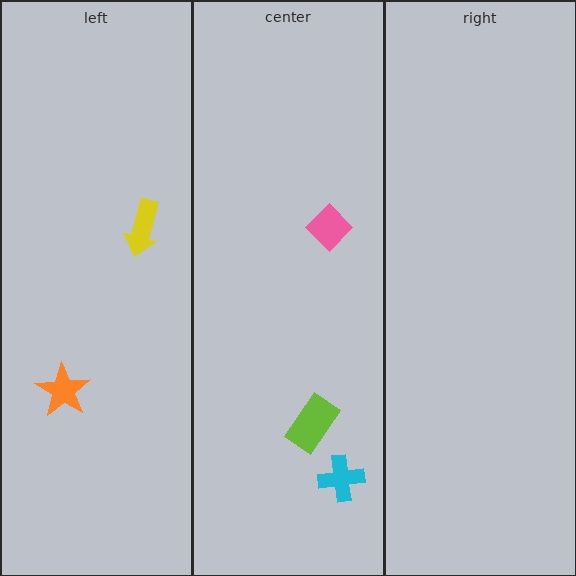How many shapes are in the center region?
3.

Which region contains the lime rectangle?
The center region.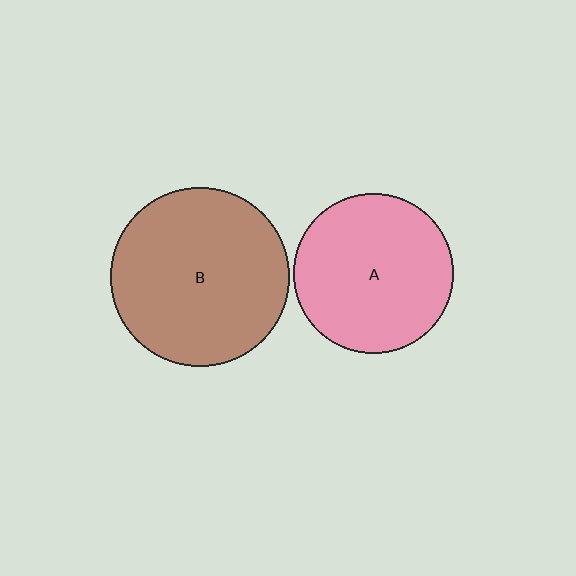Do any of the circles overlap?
No, none of the circles overlap.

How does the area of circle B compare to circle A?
Approximately 1.3 times.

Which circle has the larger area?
Circle B (brown).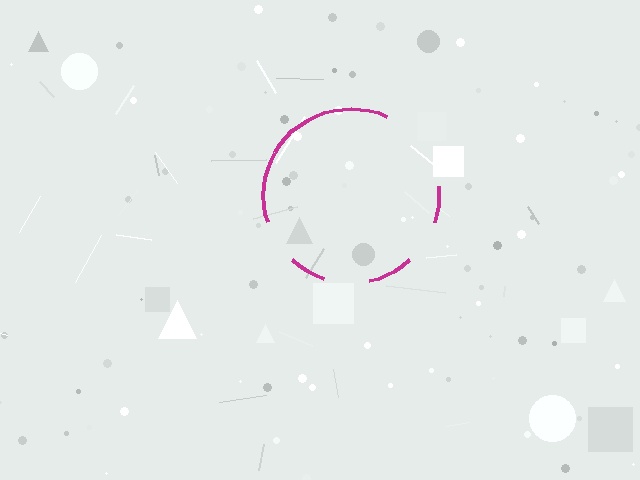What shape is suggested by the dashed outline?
The dashed outline suggests a circle.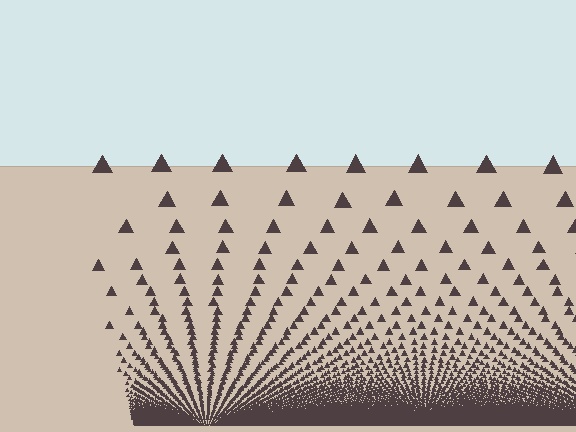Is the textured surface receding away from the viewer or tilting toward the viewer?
The surface appears to tilt toward the viewer. Texture elements get larger and sparser toward the top.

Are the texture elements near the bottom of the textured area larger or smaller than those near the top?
Smaller. The gradient is inverted — elements near the bottom are smaller and denser.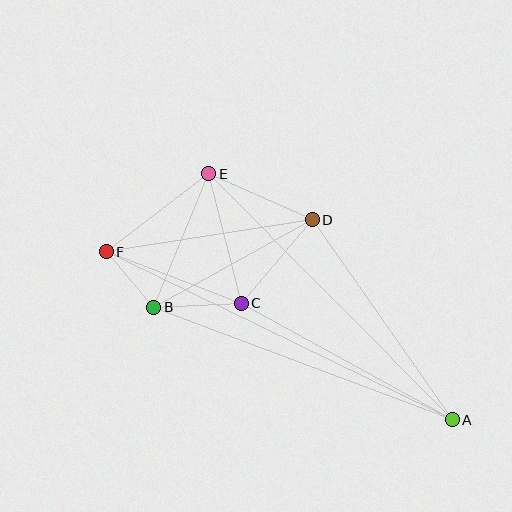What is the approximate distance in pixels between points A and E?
The distance between A and E is approximately 346 pixels.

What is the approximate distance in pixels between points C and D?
The distance between C and D is approximately 109 pixels.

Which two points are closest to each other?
Points B and F are closest to each other.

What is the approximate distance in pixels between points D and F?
The distance between D and F is approximately 208 pixels.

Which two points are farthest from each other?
Points A and F are farthest from each other.